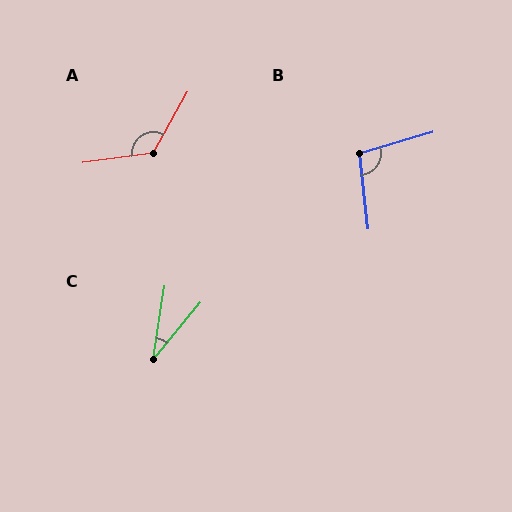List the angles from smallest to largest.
C (31°), B (100°), A (127°).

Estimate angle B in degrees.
Approximately 100 degrees.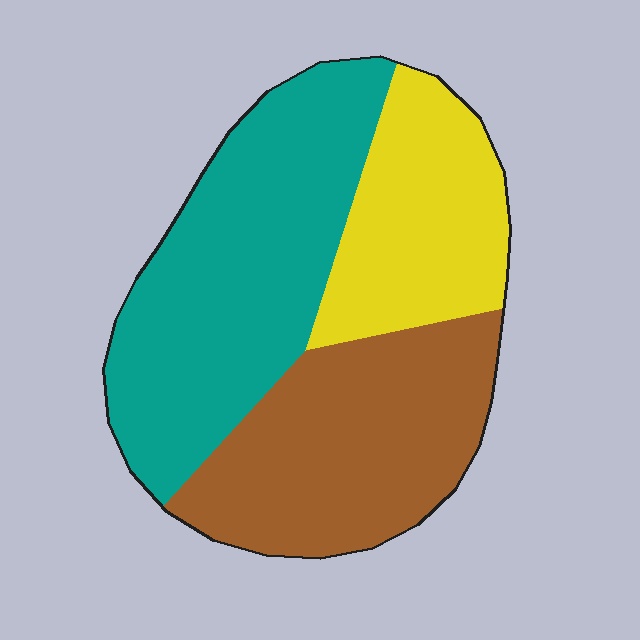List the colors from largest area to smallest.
From largest to smallest: teal, brown, yellow.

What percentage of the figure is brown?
Brown takes up about one third (1/3) of the figure.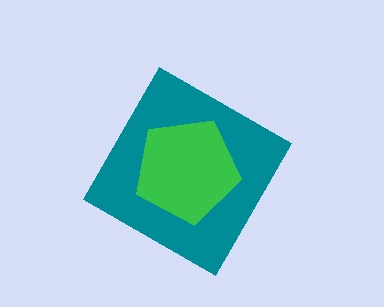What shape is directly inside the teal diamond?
The green pentagon.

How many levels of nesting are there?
2.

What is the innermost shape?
The green pentagon.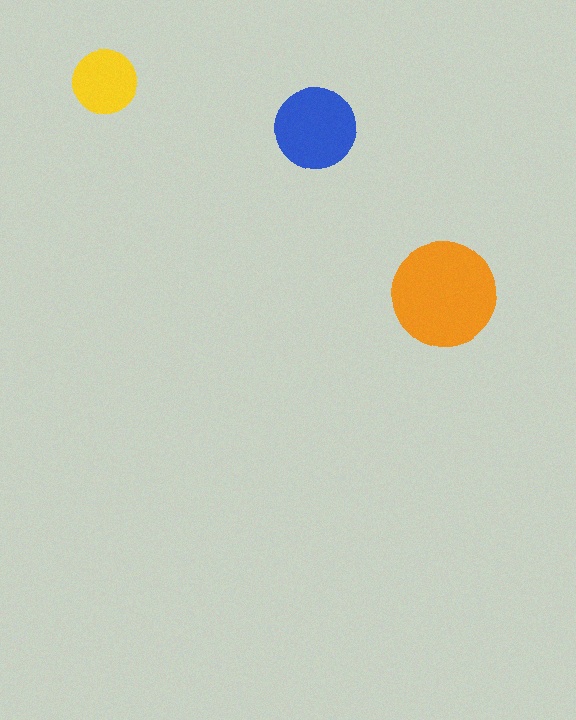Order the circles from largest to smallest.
the orange one, the blue one, the yellow one.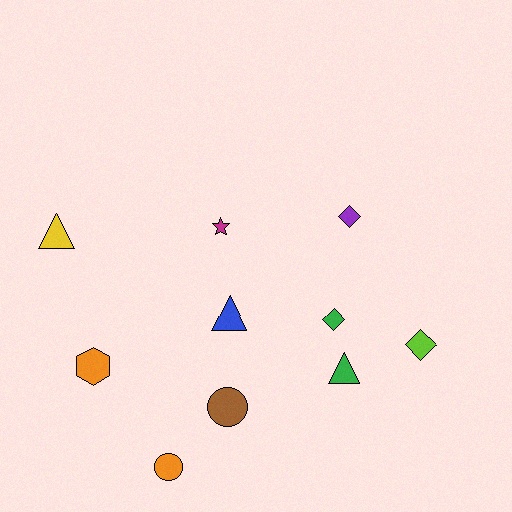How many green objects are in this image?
There are 2 green objects.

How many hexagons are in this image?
There is 1 hexagon.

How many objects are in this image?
There are 10 objects.